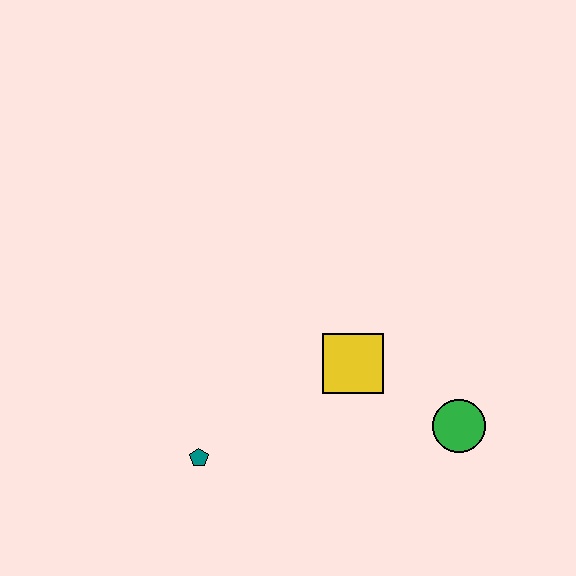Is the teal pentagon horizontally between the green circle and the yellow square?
No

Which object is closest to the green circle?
The yellow square is closest to the green circle.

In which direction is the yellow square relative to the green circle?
The yellow square is to the left of the green circle.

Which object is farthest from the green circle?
The teal pentagon is farthest from the green circle.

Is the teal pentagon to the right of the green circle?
No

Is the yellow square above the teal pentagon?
Yes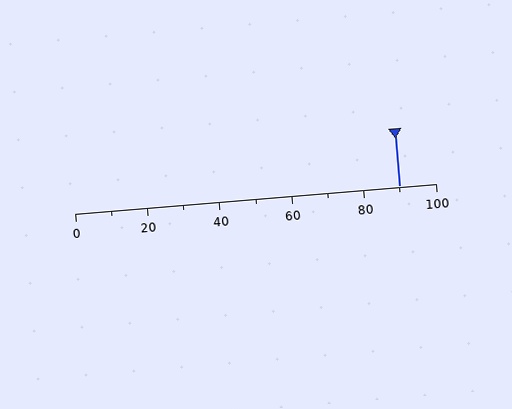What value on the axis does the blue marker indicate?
The marker indicates approximately 90.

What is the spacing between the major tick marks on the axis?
The major ticks are spaced 20 apart.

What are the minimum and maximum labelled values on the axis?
The axis runs from 0 to 100.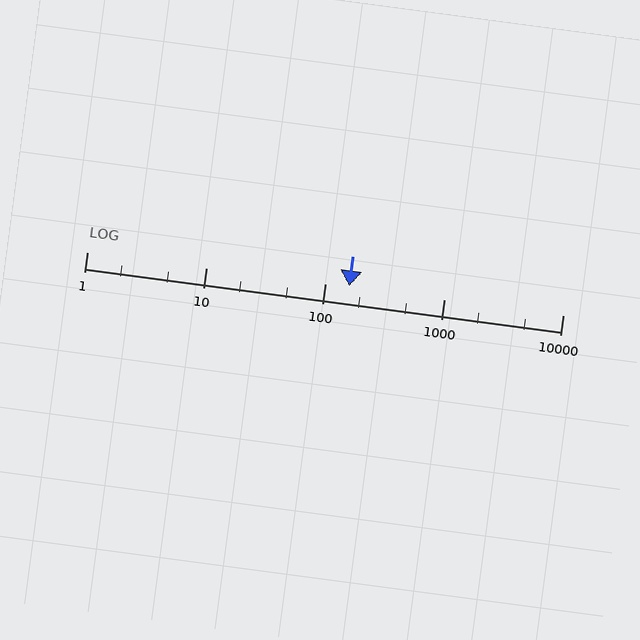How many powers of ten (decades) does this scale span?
The scale spans 4 decades, from 1 to 10000.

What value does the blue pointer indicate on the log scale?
The pointer indicates approximately 160.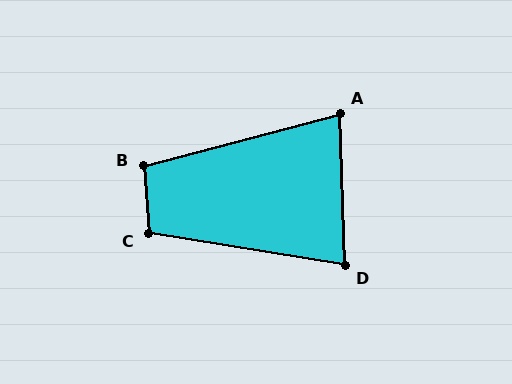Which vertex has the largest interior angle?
C, at approximately 103 degrees.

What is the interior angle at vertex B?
Approximately 101 degrees (obtuse).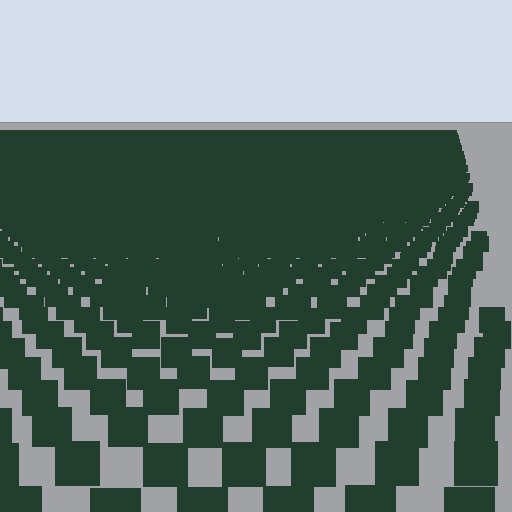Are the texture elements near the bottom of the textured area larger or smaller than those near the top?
Larger. Near the bottom, elements are closer to the viewer and appear at a bigger on-screen size.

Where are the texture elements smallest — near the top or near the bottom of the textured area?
Near the top.